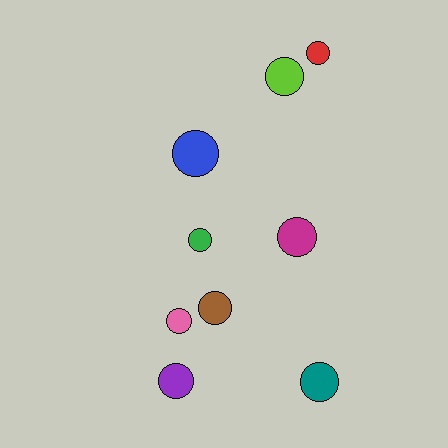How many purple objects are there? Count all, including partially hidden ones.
There is 1 purple object.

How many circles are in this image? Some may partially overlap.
There are 9 circles.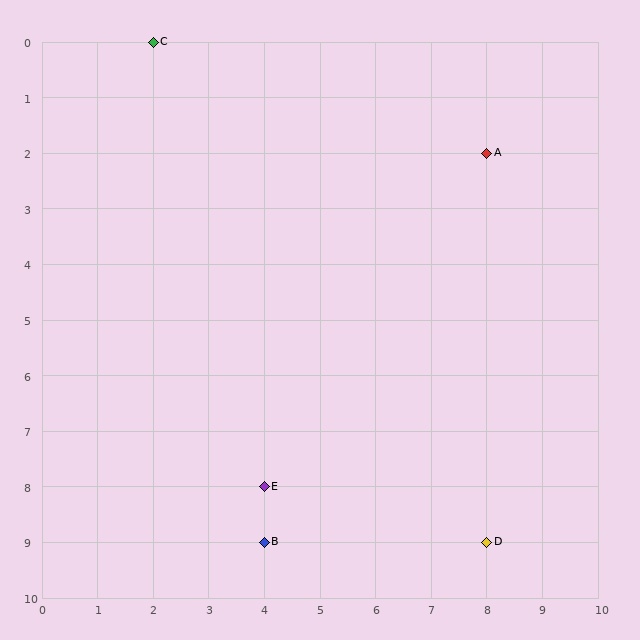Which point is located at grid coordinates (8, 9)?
Point D is at (8, 9).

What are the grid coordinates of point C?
Point C is at grid coordinates (2, 0).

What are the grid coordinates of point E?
Point E is at grid coordinates (4, 8).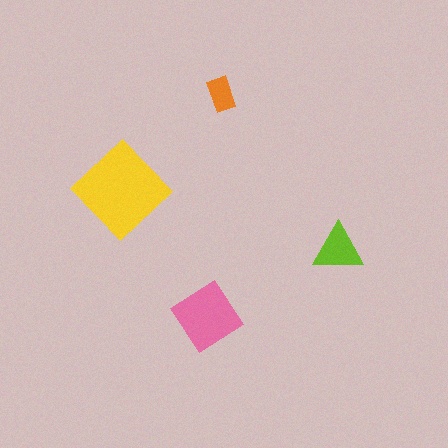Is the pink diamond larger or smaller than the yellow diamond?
Smaller.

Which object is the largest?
The yellow diamond.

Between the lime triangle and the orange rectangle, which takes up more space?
The lime triangle.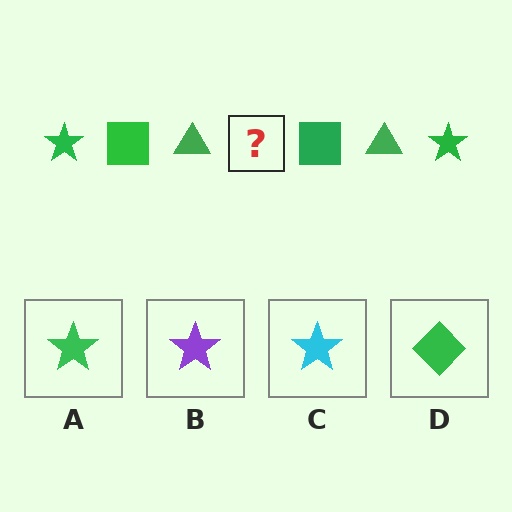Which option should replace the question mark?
Option A.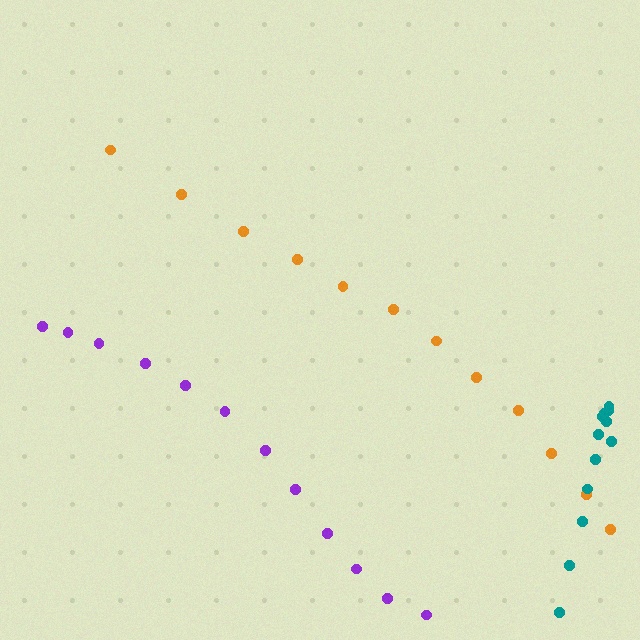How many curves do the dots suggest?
There are 3 distinct paths.